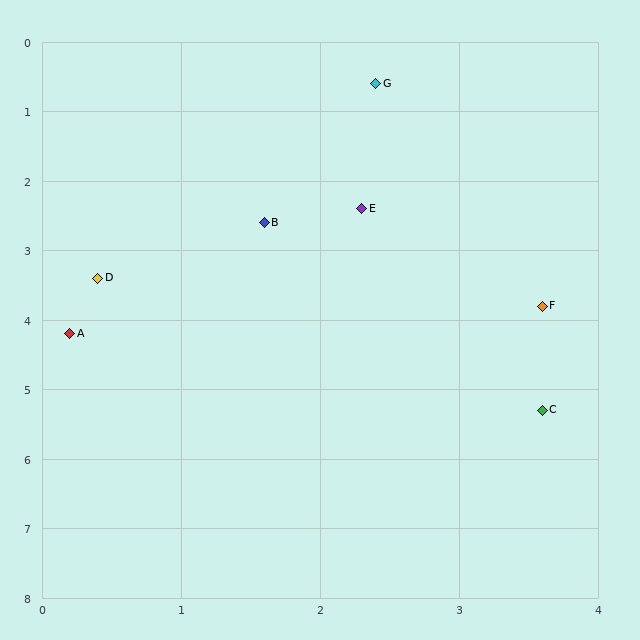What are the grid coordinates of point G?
Point G is at approximately (2.4, 0.6).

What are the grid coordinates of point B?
Point B is at approximately (1.6, 2.6).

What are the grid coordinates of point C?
Point C is at approximately (3.6, 5.3).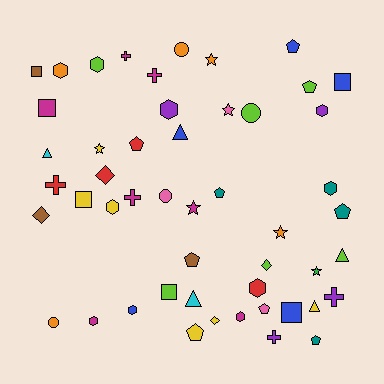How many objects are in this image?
There are 50 objects.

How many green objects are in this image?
There is 1 green object.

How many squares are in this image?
There are 6 squares.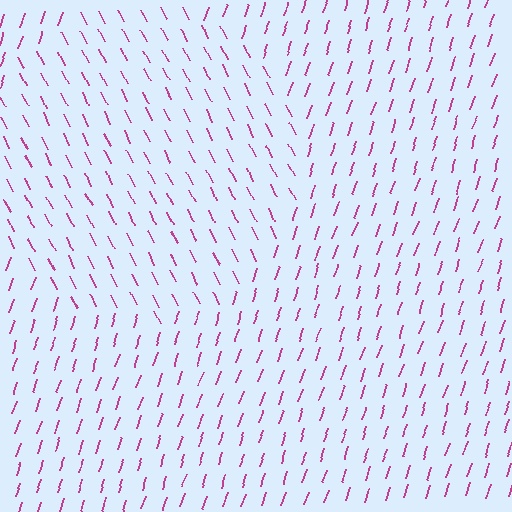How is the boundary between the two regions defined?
The boundary is defined purely by a change in line orientation (approximately 45 degrees difference). All lines are the same color and thickness.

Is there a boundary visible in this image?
Yes, there is a texture boundary formed by a change in line orientation.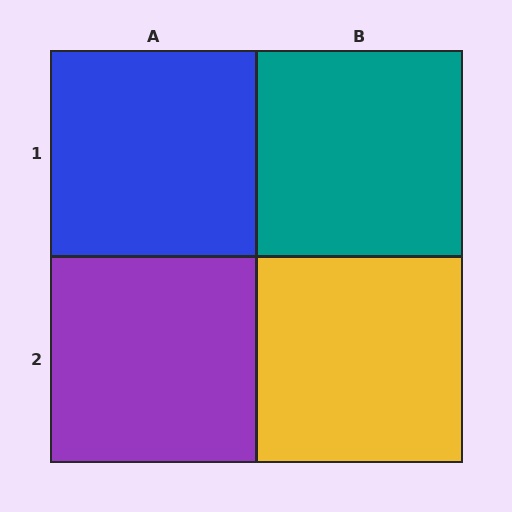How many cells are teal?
1 cell is teal.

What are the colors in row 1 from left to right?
Blue, teal.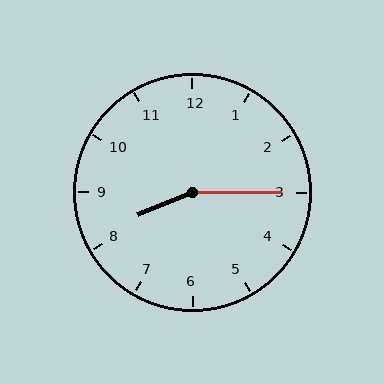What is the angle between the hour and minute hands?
Approximately 158 degrees.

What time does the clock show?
8:15.